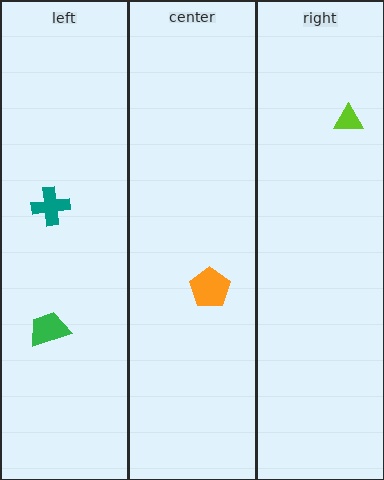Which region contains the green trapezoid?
The left region.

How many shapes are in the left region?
2.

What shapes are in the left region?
The teal cross, the green trapezoid.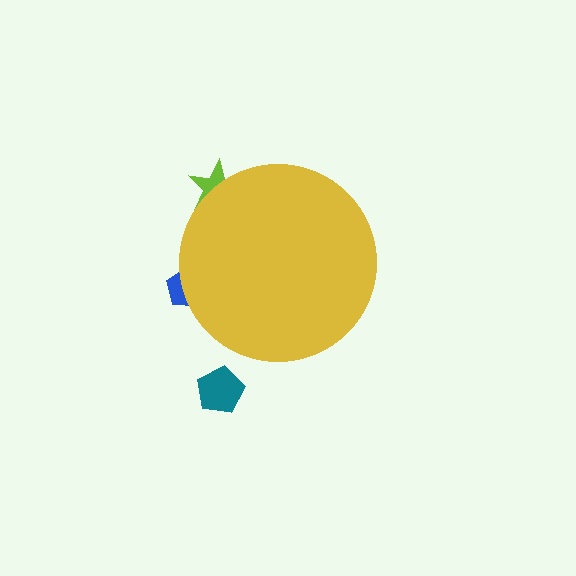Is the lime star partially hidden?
Yes, the lime star is partially hidden behind the yellow circle.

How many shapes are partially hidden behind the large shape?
2 shapes are partially hidden.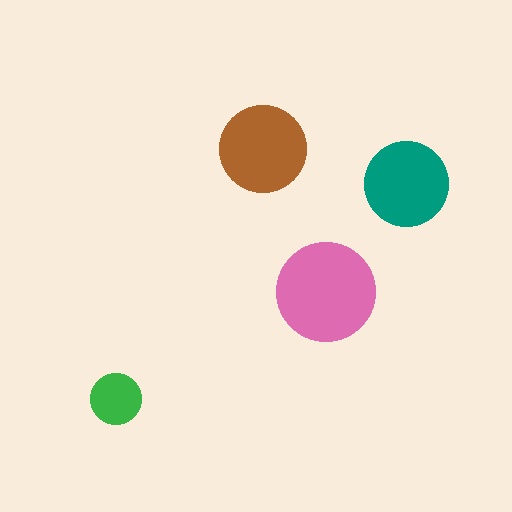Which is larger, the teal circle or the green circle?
The teal one.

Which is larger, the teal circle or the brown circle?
The brown one.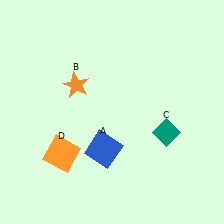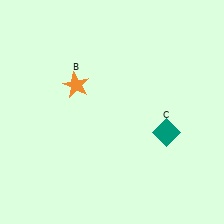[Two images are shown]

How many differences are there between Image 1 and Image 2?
There are 2 differences between the two images.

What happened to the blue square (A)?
The blue square (A) was removed in Image 2. It was in the bottom-left area of Image 1.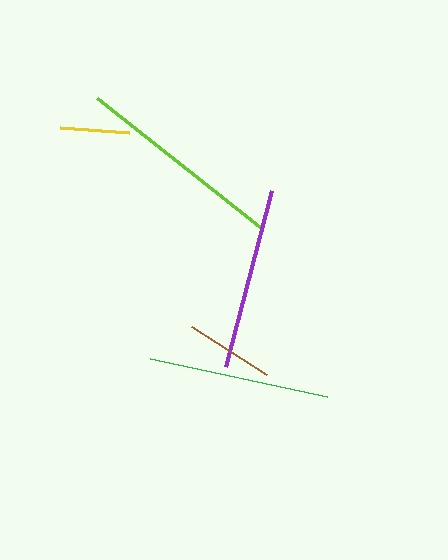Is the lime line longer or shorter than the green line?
The lime line is longer than the green line.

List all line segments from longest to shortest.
From longest to shortest: lime, purple, green, brown, yellow.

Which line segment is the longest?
The lime line is the longest at approximately 208 pixels.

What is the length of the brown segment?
The brown segment is approximately 88 pixels long.